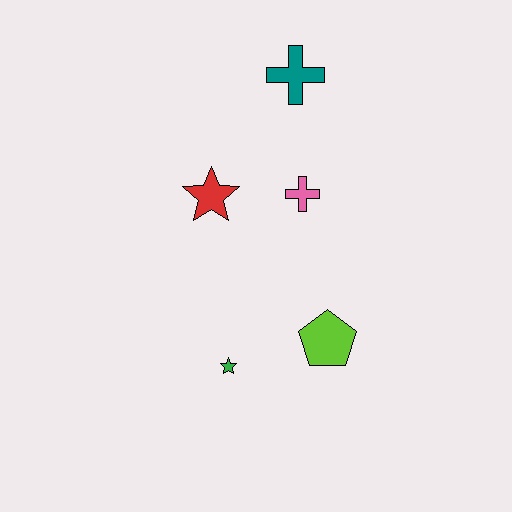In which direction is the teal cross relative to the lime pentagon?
The teal cross is above the lime pentagon.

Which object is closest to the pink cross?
The red star is closest to the pink cross.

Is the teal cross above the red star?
Yes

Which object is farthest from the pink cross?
The green star is farthest from the pink cross.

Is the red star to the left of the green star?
Yes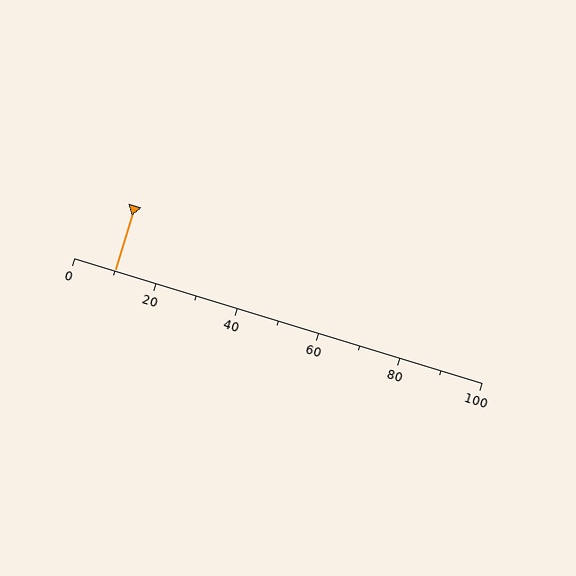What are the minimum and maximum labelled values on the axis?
The axis runs from 0 to 100.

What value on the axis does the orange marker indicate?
The marker indicates approximately 10.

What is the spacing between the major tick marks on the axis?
The major ticks are spaced 20 apart.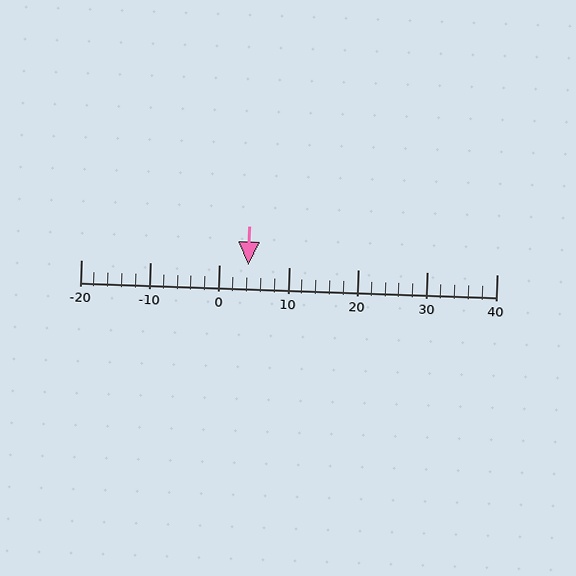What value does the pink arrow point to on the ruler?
The pink arrow points to approximately 4.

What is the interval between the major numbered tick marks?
The major tick marks are spaced 10 units apart.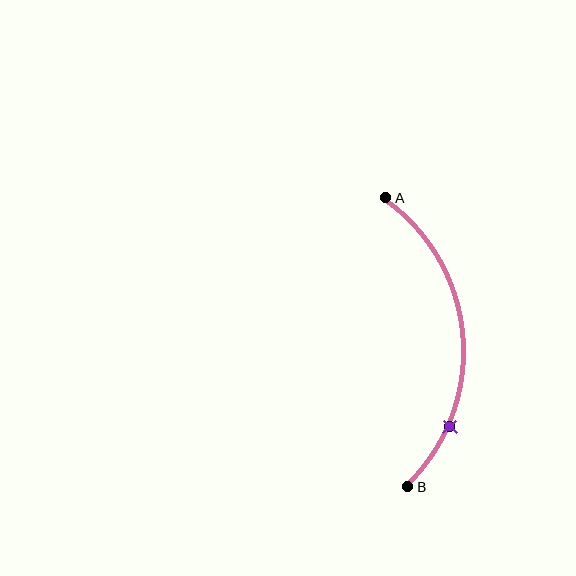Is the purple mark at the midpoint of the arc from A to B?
No. The purple mark lies on the arc but is closer to endpoint B. The arc midpoint would be at the point on the curve equidistant along the arc from both A and B.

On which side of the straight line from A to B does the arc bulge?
The arc bulges to the right of the straight line connecting A and B.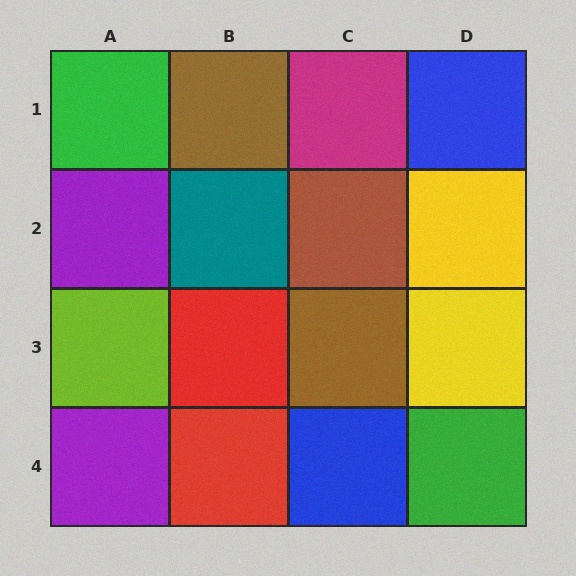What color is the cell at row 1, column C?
Magenta.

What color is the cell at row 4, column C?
Blue.